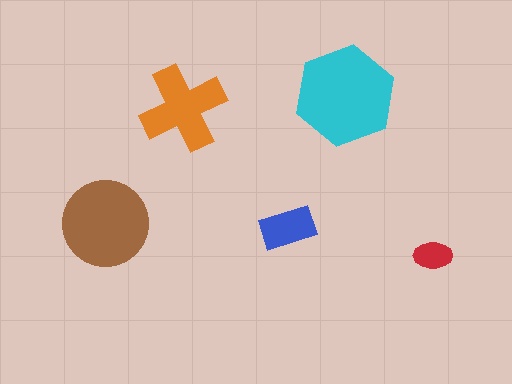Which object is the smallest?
The red ellipse.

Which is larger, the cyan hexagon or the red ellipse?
The cyan hexagon.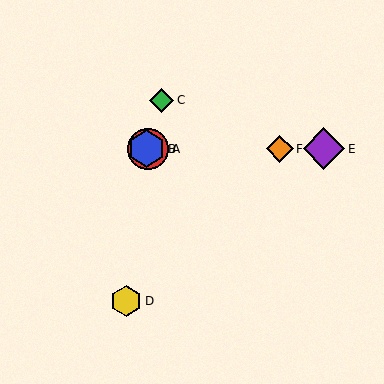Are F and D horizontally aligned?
No, F is at y≈149 and D is at y≈301.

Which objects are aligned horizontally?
Objects A, B, E, F are aligned horizontally.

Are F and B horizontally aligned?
Yes, both are at y≈149.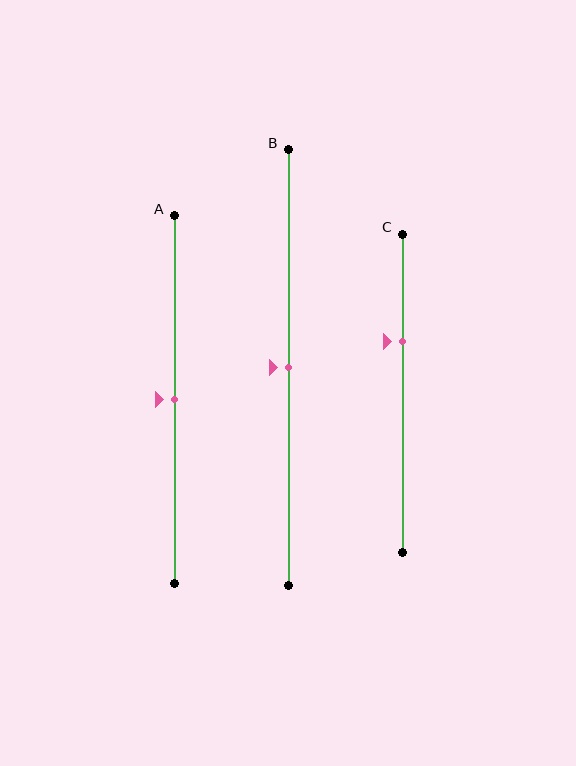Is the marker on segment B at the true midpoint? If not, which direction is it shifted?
Yes, the marker on segment B is at the true midpoint.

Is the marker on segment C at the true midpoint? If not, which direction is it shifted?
No, the marker on segment C is shifted upward by about 16% of the segment length.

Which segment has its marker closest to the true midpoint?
Segment A has its marker closest to the true midpoint.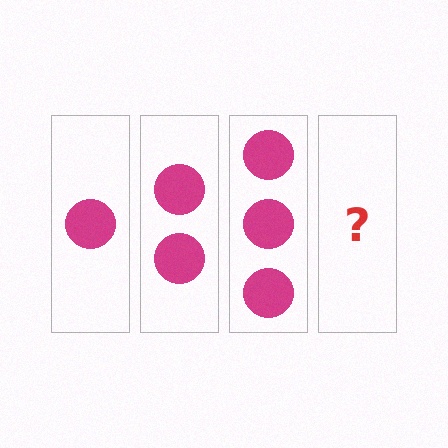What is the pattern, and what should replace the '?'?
The pattern is that each step adds one more circle. The '?' should be 4 circles.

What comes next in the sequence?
The next element should be 4 circles.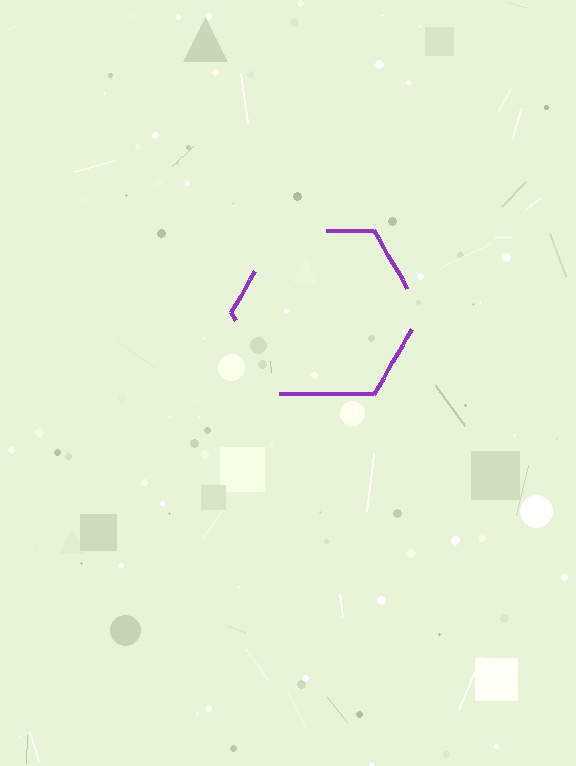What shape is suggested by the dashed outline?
The dashed outline suggests a hexagon.